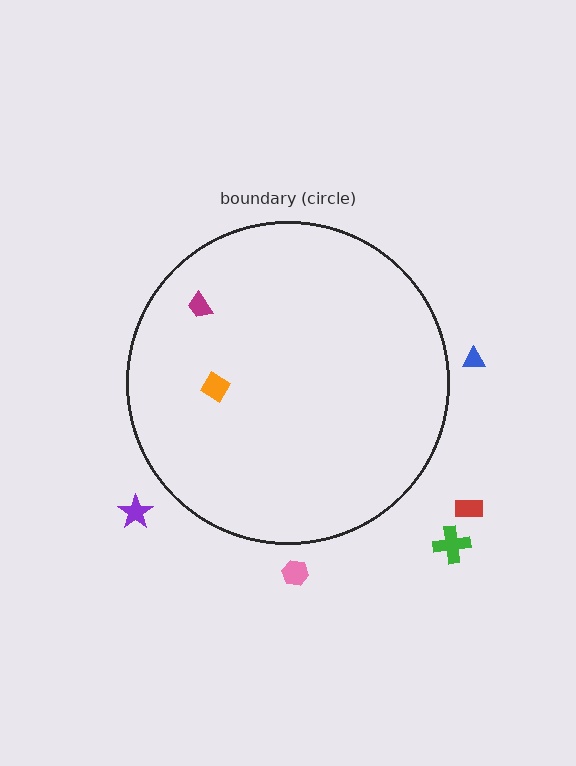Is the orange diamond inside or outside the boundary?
Inside.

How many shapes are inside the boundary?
2 inside, 5 outside.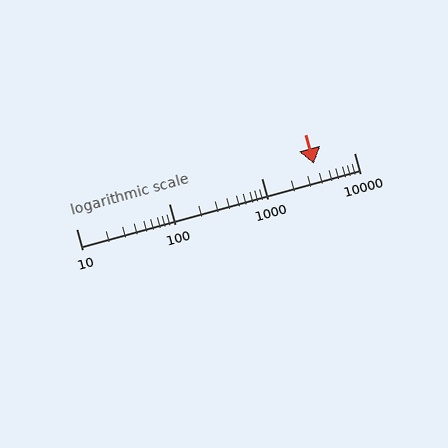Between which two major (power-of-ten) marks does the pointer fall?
The pointer is between 1000 and 10000.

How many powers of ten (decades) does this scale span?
The scale spans 3 decades, from 10 to 10000.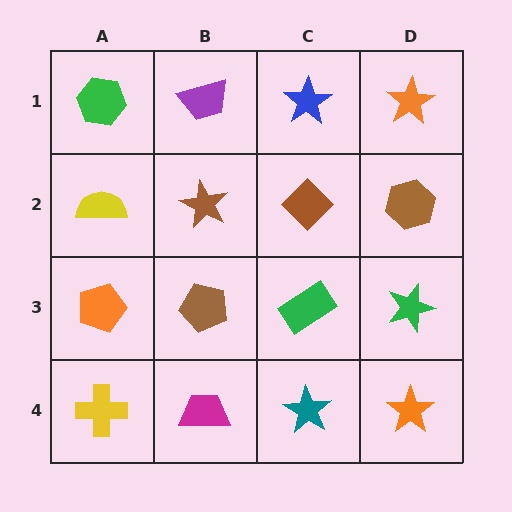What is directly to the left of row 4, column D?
A teal star.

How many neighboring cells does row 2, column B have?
4.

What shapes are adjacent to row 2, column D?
An orange star (row 1, column D), a green star (row 3, column D), a brown diamond (row 2, column C).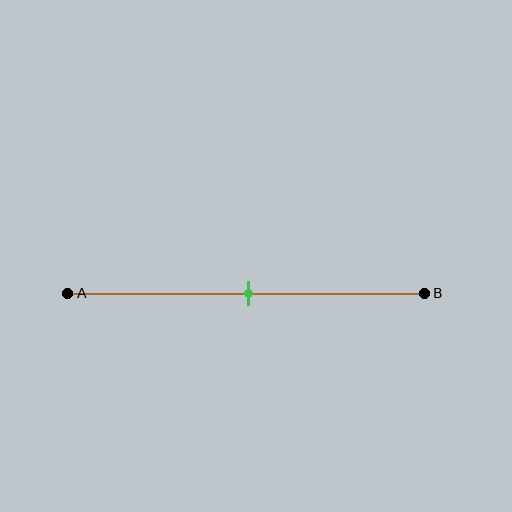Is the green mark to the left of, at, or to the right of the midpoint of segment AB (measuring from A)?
The green mark is approximately at the midpoint of segment AB.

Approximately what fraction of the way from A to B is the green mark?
The green mark is approximately 50% of the way from A to B.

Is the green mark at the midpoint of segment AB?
Yes, the mark is approximately at the midpoint.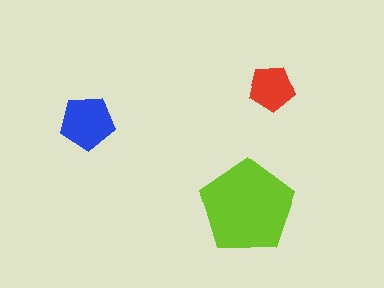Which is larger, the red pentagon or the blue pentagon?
The blue one.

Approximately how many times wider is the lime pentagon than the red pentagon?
About 2 times wider.